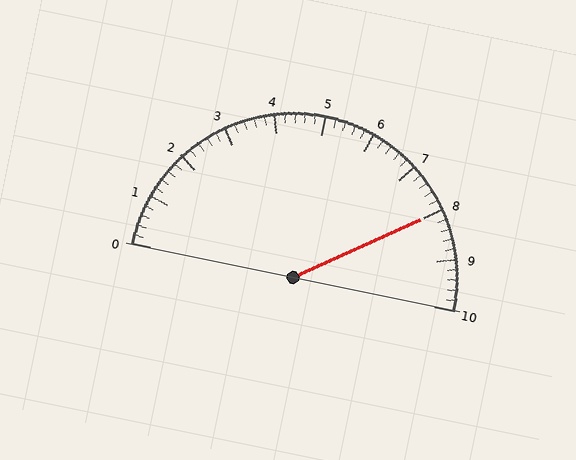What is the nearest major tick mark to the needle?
The nearest major tick mark is 8.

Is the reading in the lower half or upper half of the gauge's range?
The reading is in the upper half of the range (0 to 10).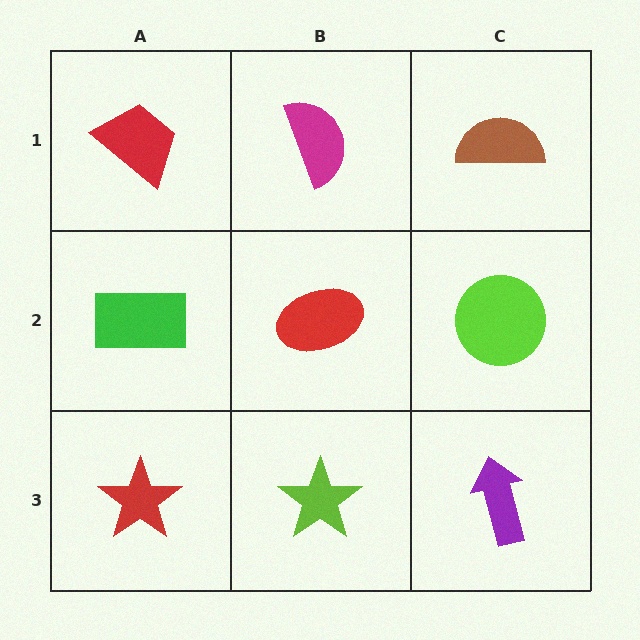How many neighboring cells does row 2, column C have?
3.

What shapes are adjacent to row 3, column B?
A red ellipse (row 2, column B), a red star (row 3, column A), a purple arrow (row 3, column C).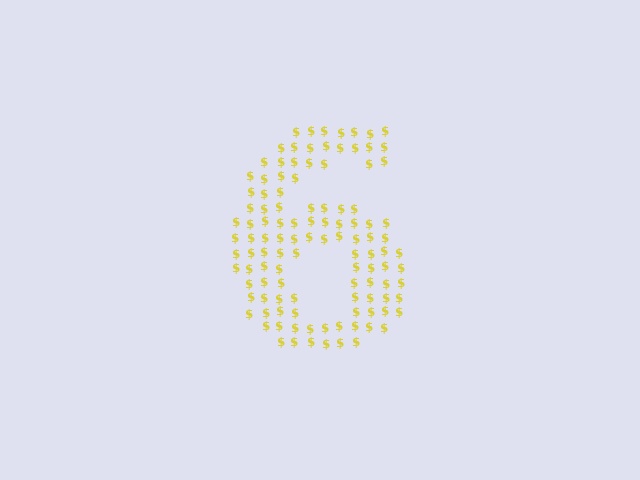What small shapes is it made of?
It is made of small dollar signs.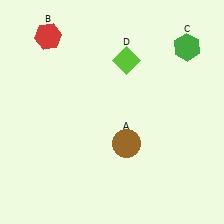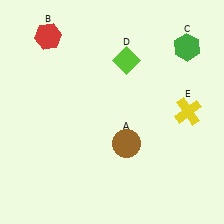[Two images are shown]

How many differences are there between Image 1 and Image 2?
There is 1 difference between the two images.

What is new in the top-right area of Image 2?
A yellow cross (E) was added in the top-right area of Image 2.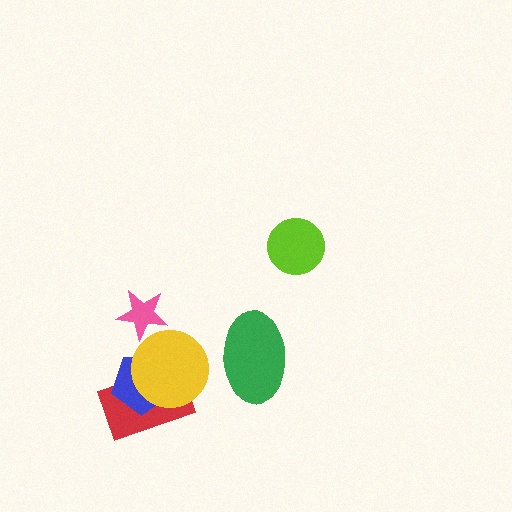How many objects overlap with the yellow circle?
2 objects overlap with the yellow circle.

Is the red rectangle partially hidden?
Yes, it is partially covered by another shape.